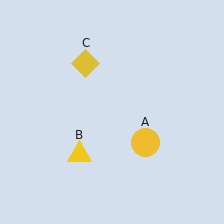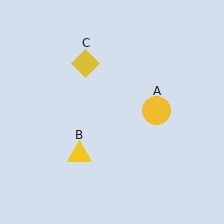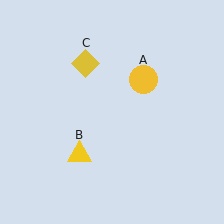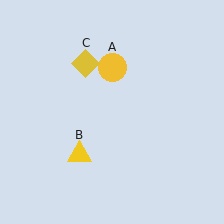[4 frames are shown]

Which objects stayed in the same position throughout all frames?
Yellow triangle (object B) and yellow diamond (object C) remained stationary.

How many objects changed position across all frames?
1 object changed position: yellow circle (object A).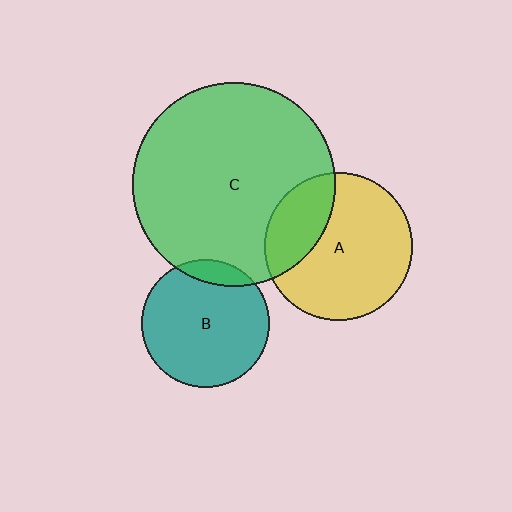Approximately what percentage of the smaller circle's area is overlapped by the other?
Approximately 10%.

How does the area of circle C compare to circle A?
Approximately 1.9 times.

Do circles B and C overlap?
Yes.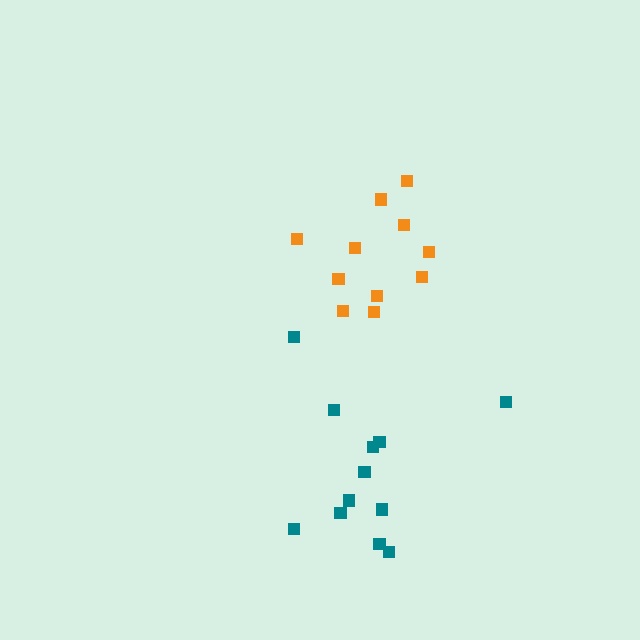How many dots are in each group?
Group 1: 12 dots, Group 2: 11 dots (23 total).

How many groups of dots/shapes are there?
There are 2 groups.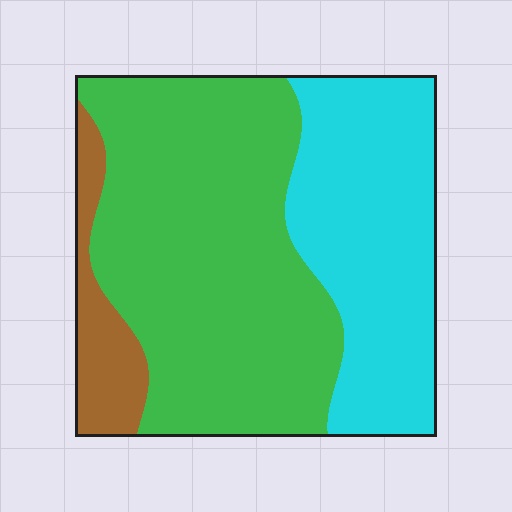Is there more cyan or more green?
Green.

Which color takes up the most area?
Green, at roughly 55%.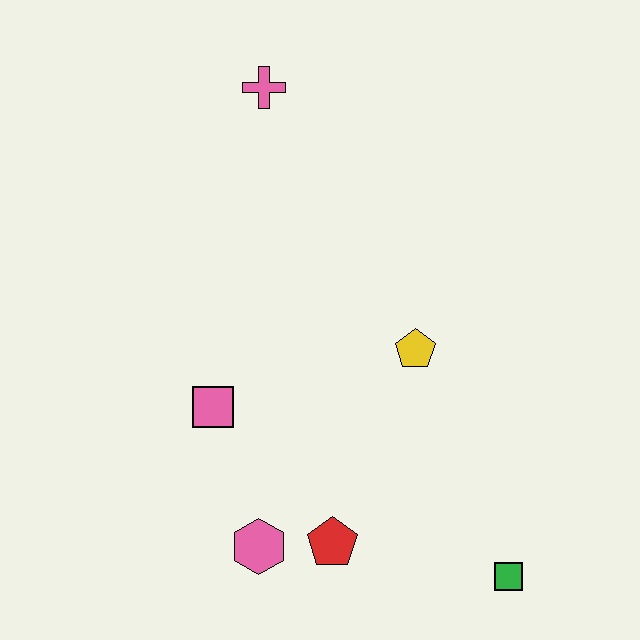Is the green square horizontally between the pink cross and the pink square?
No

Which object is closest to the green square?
The red pentagon is closest to the green square.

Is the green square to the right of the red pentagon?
Yes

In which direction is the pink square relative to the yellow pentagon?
The pink square is to the left of the yellow pentagon.